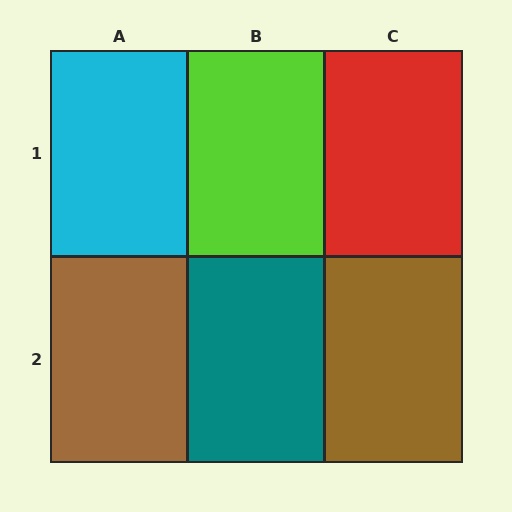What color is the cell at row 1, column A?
Cyan.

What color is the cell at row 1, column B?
Lime.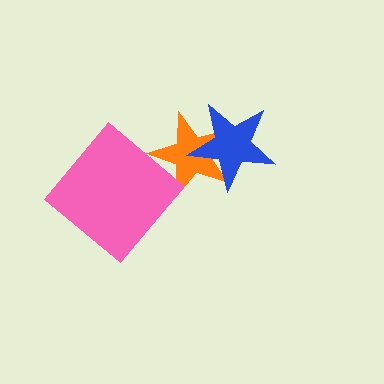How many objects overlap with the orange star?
1 object overlaps with the orange star.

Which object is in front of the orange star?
The blue star is in front of the orange star.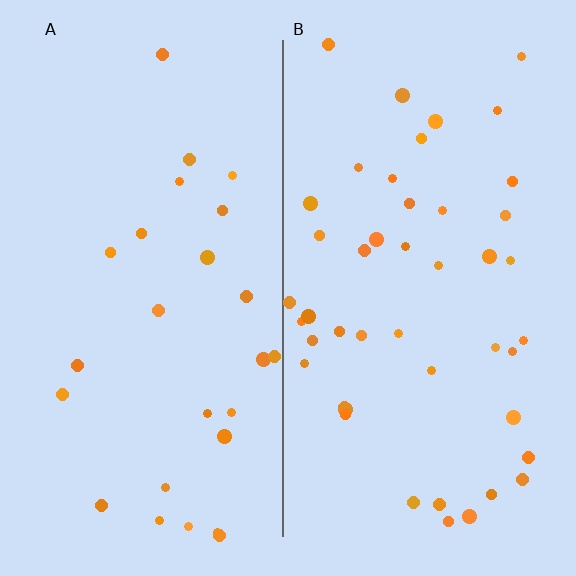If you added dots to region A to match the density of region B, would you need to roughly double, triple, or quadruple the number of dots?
Approximately double.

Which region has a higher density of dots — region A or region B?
B (the right).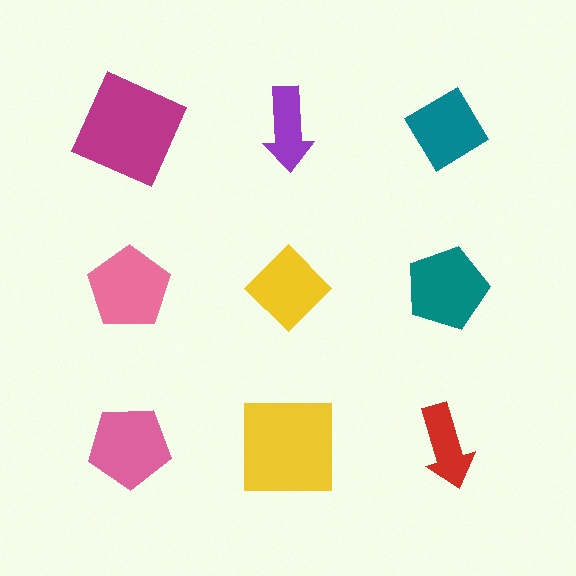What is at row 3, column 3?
A red arrow.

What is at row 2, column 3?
A teal pentagon.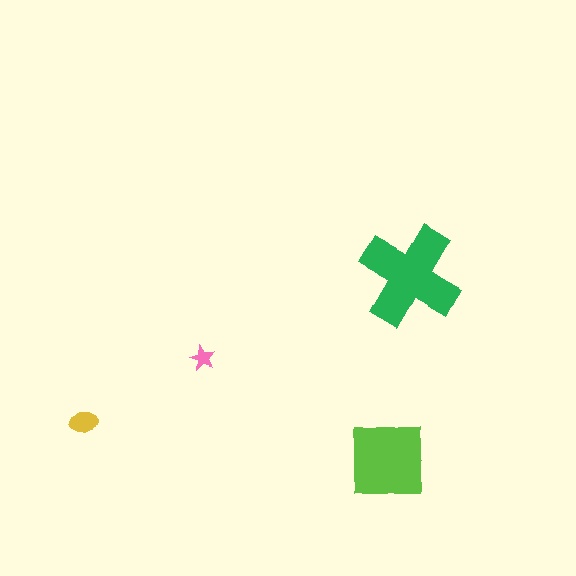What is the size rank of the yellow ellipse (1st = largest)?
3rd.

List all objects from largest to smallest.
The green cross, the lime square, the yellow ellipse, the pink star.